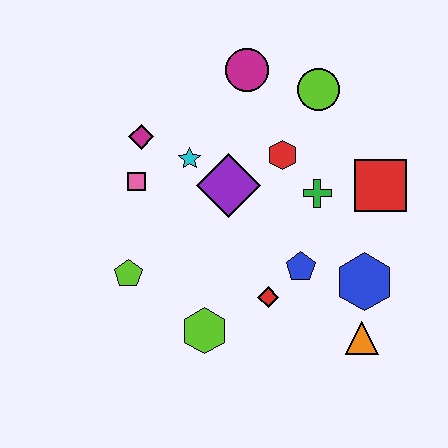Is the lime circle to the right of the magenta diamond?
Yes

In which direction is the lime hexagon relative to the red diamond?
The lime hexagon is to the left of the red diamond.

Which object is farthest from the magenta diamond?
The orange triangle is farthest from the magenta diamond.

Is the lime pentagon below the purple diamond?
Yes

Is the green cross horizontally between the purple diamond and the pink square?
No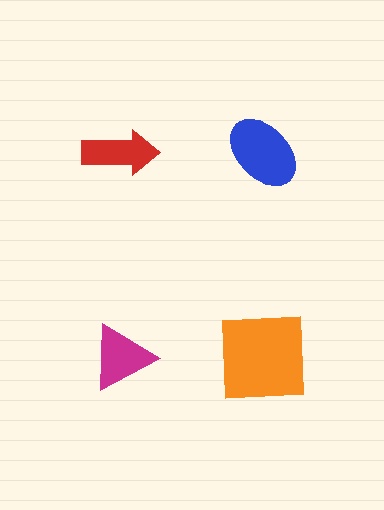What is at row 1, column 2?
A blue ellipse.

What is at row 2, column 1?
A magenta triangle.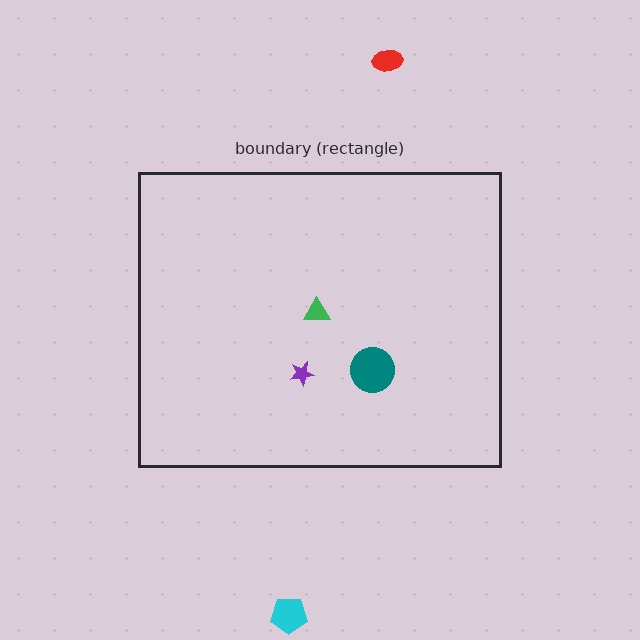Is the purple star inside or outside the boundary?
Inside.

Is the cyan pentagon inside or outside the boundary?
Outside.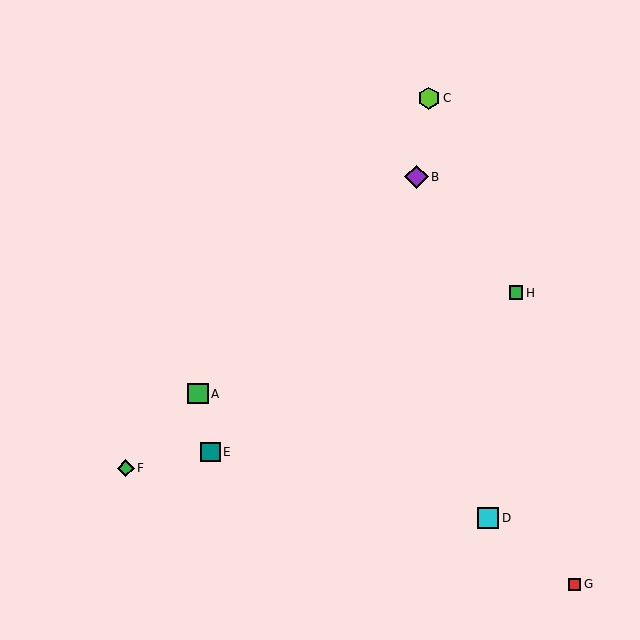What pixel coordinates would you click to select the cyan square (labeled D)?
Click at (488, 518) to select the cyan square D.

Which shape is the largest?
The purple diamond (labeled B) is the largest.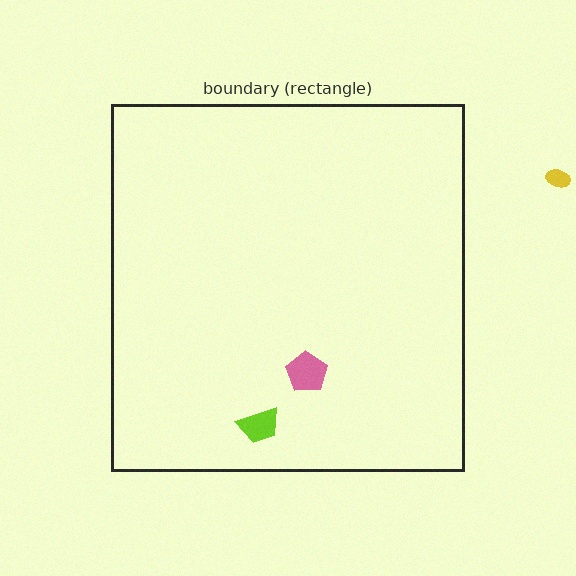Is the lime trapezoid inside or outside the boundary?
Inside.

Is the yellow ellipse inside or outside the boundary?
Outside.